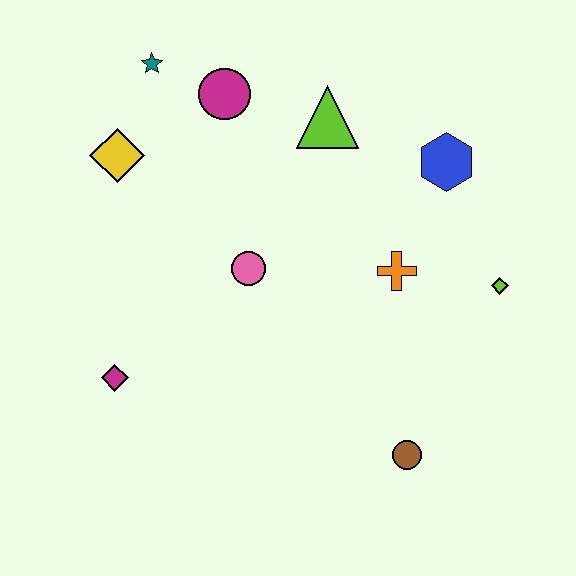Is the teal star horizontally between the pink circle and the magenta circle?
No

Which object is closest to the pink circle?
The orange cross is closest to the pink circle.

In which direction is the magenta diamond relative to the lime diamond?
The magenta diamond is to the left of the lime diamond.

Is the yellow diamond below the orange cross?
No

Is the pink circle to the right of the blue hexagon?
No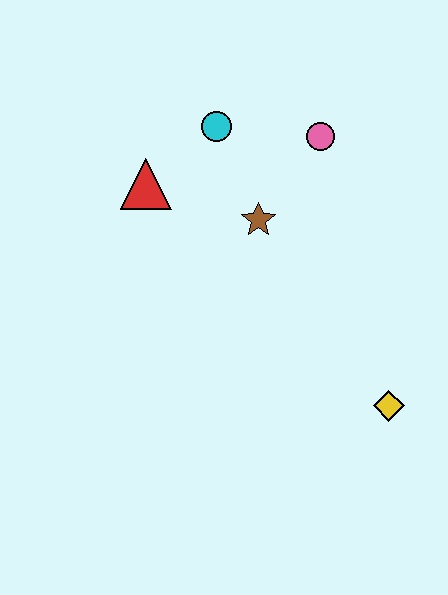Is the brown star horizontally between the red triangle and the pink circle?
Yes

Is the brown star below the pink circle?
Yes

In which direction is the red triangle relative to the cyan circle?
The red triangle is to the left of the cyan circle.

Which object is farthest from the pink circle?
The yellow diamond is farthest from the pink circle.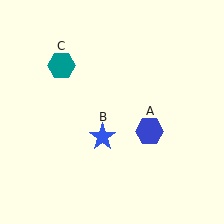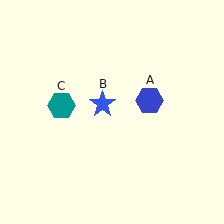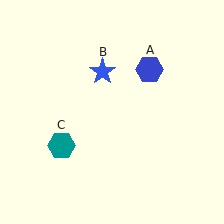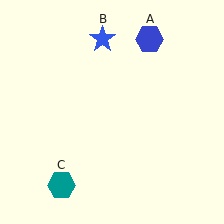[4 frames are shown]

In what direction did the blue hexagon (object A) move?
The blue hexagon (object A) moved up.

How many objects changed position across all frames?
3 objects changed position: blue hexagon (object A), blue star (object B), teal hexagon (object C).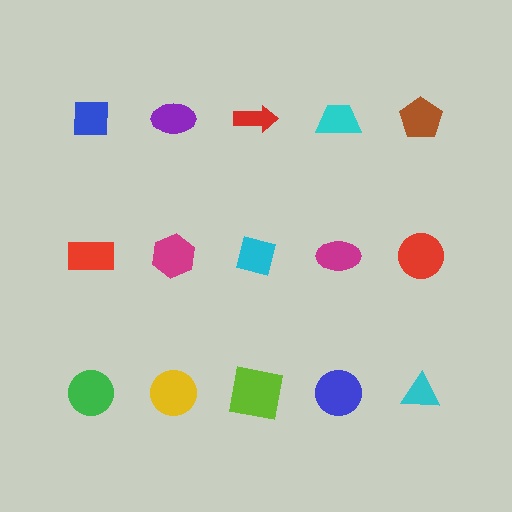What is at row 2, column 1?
A red rectangle.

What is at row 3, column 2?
A yellow circle.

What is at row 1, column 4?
A cyan trapezoid.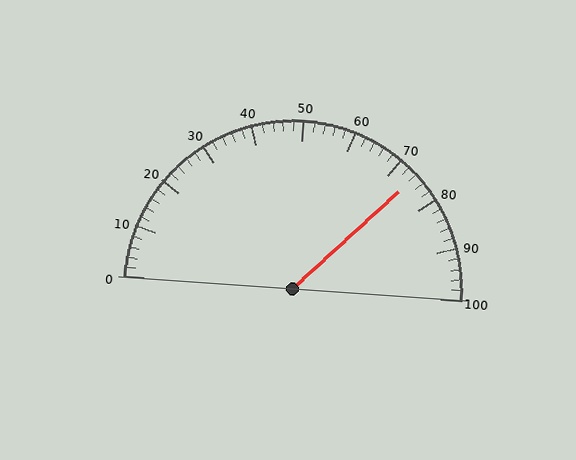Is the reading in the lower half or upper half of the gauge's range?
The reading is in the upper half of the range (0 to 100).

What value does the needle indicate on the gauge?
The needle indicates approximately 74.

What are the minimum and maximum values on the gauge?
The gauge ranges from 0 to 100.